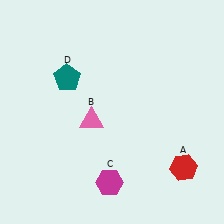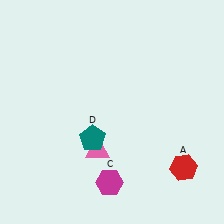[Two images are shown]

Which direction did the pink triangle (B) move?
The pink triangle (B) moved down.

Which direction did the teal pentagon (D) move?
The teal pentagon (D) moved down.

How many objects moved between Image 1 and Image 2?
2 objects moved between the two images.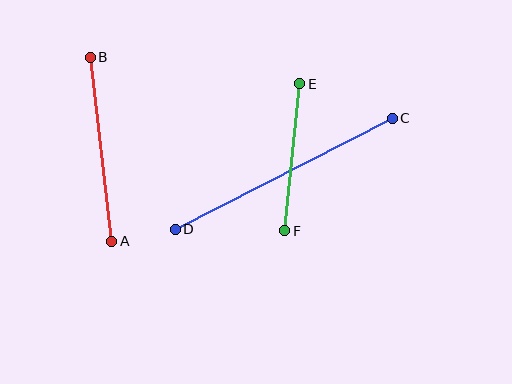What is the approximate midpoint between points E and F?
The midpoint is at approximately (292, 157) pixels.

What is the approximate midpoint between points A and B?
The midpoint is at approximately (101, 149) pixels.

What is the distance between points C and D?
The distance is approximately 244 pixels.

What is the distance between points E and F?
The distance is approximately 148 pixels.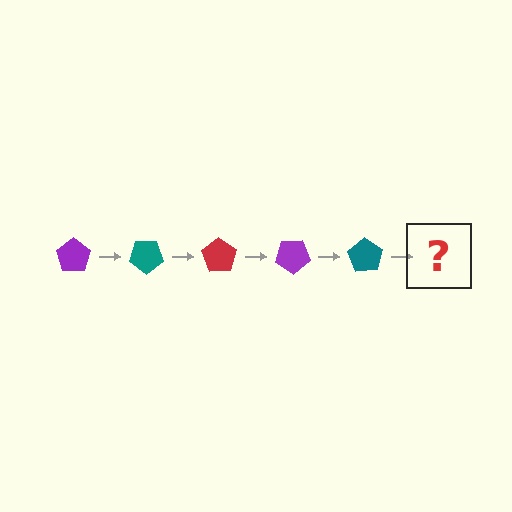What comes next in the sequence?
The next element should be a red pentagon, rotated 175 degrees from the start.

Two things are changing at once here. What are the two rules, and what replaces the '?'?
The two rules are that it rotates 35 degrees each step and the color cycles through purple, teal, and red. The '?' should be a red pentagon, rotated 175 degrees from the start.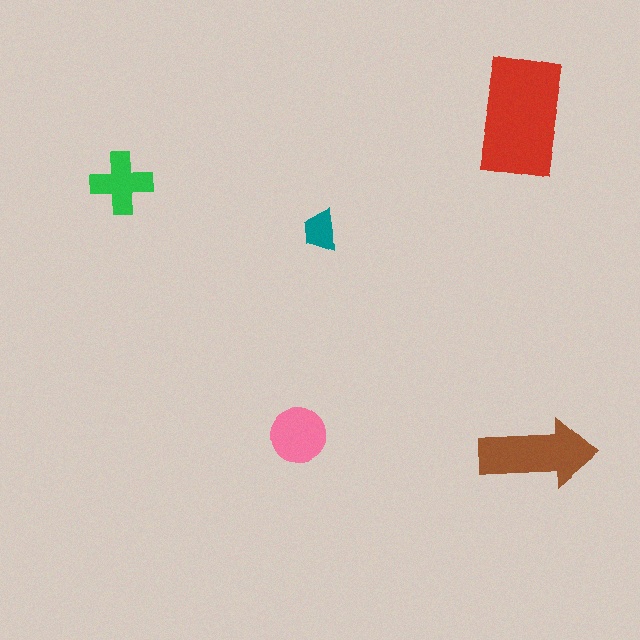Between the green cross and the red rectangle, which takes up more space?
The red rectangle.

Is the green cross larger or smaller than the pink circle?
Smaller.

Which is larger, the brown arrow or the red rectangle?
The red rectangle.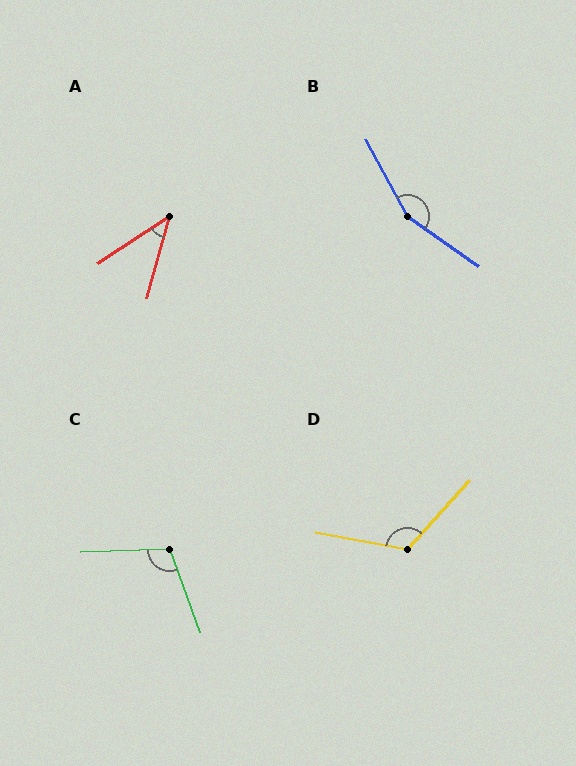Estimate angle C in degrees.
Approximately 108 degrees.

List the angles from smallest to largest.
A (42°), C (108°), D (122°), B (154°).